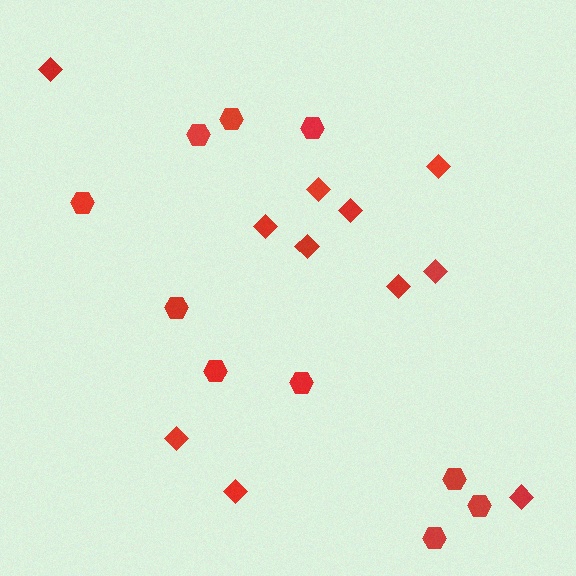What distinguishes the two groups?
There are 2 groups: one group of diamonds (11) and one group of hexagons (10).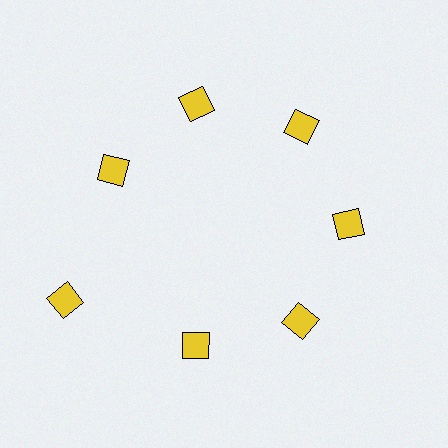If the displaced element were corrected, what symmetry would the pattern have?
It would have 7-fold rotational symmetry — the pattern would map onto itself every 51 degrees.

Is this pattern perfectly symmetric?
No. The 7 yellow diamonds are arranged in a ring, but one element near the 8 o'clock position is pushed outward from the center, breaking the 7-fold rotational symmetry.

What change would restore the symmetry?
The symmetry would be restored by moving it inward, back onto the ring so that all 7 diamonds sit at equal angles and equal distance from the center.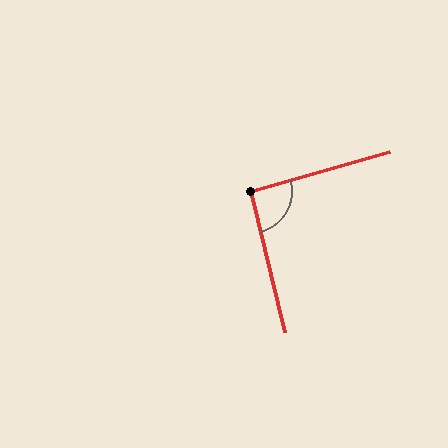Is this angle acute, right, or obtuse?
It is approximately a right angle.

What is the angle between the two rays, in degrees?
Approximately 93 degrees.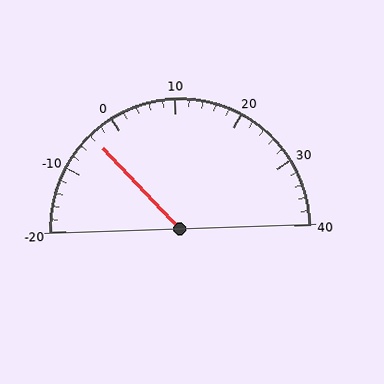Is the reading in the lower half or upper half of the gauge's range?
The reading is in the lower half of the range (-20 to 40).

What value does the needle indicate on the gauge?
The needle indicates approximately -4.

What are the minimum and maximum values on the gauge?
The gauge ranges from -20 to 40.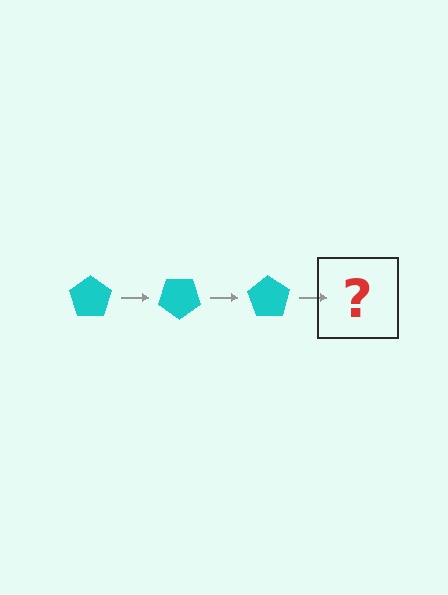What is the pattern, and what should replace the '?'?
The pattern is that the pentagon rotates 35 degrees each step. The '?' should be a cyan pentagon rotated 105 degrees.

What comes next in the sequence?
The next element should be a cyan pentagon rotated 105 degrees.